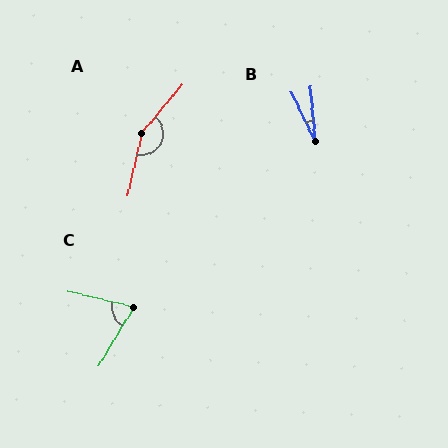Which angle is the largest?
A, at approximately 153 degrees.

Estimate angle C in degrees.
Approximately 72 degrees.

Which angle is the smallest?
B, at approximately 22 degrees.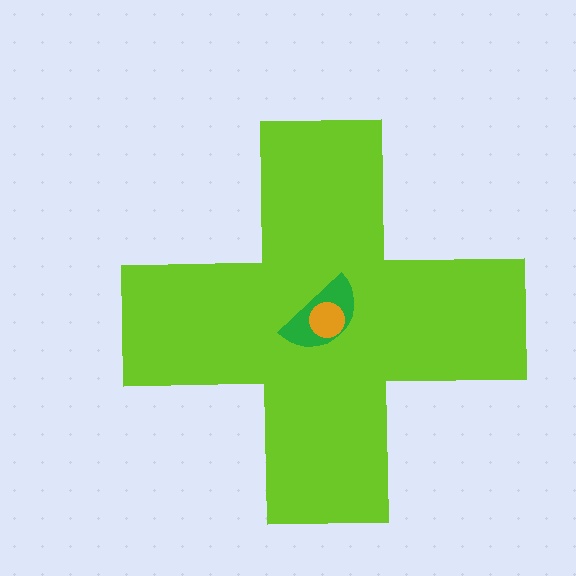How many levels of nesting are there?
3.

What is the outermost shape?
The lime cross.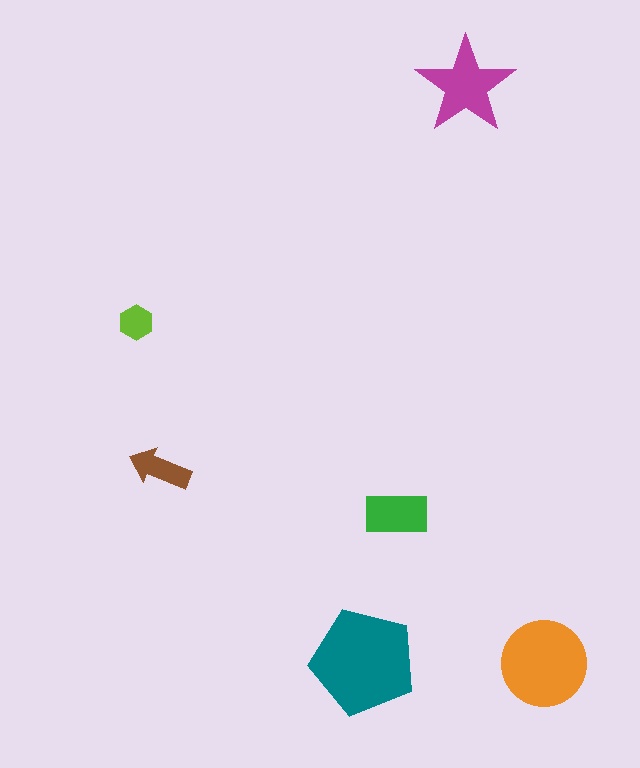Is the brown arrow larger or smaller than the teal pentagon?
Smaller.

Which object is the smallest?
The lime hexagon.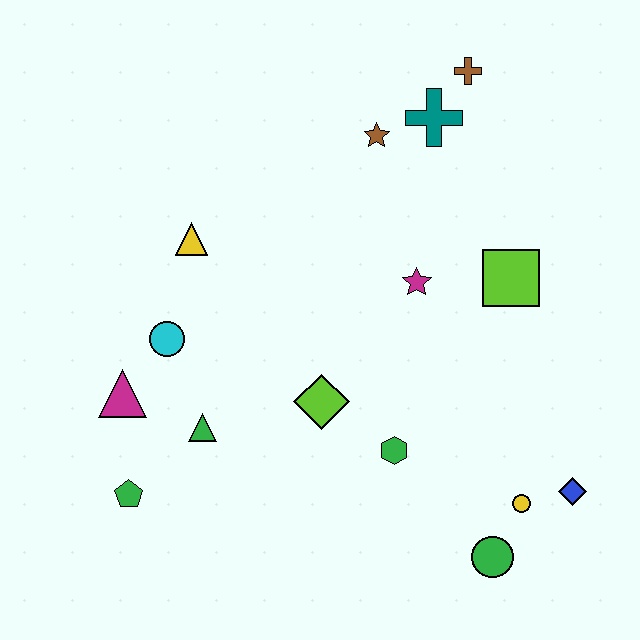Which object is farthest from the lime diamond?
The brown cross is farthest from the lime diamond.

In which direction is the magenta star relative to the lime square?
The magenta star is to the left of the lime square.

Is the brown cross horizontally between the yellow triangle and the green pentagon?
No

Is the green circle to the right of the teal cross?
Yes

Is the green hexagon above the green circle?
Yes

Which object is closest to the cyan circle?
The magenta triangle is closest to the cyan circle.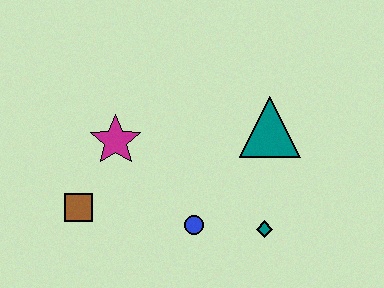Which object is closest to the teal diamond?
The blue circle is closest to the teal diamond.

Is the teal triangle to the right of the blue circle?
Yes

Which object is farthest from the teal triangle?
The brown square is farthest from the teal triangle.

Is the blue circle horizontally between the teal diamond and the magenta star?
Yes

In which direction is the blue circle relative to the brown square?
The blue circle is to the right of the brown square.